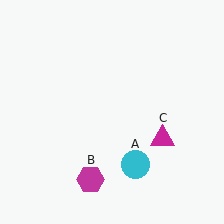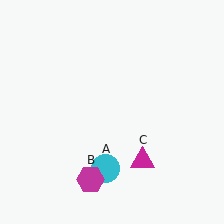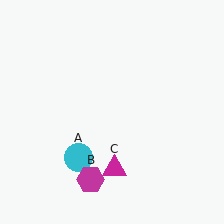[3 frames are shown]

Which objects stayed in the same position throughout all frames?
Magenta hexagon (object B) remained stationary.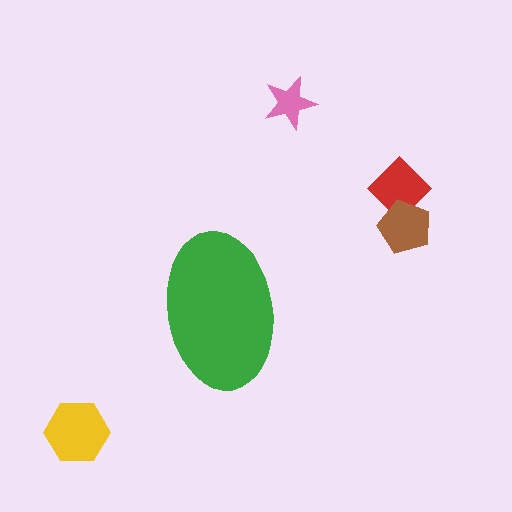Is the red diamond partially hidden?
No, the red diamond is fully visible.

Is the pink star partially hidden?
No, the pink star is fully visible.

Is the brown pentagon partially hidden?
No, the brown pentagon is fully visible.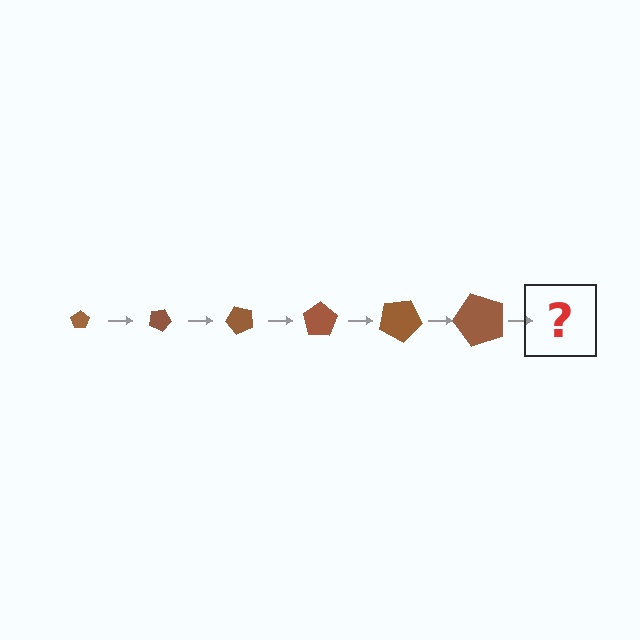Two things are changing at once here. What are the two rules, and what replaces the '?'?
The two rules are that the pentagon grows larger each step and it rotates 25 degrees each step. The '?' should be a pentagon, larger than the previous one and rotated 150 degrees from the start.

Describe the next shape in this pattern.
It should be a pentagon, larger than the previous one and rotated 150 degrees from the start.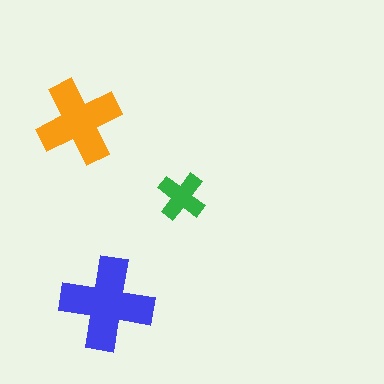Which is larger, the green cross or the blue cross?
The blue one.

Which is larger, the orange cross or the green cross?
The orange one.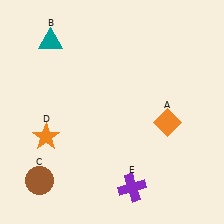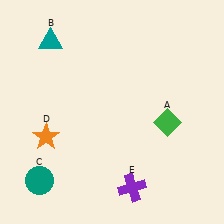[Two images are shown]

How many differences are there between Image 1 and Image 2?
There are 2 differences between the two images.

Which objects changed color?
A changed from orange to green. C changed from brown to teal.